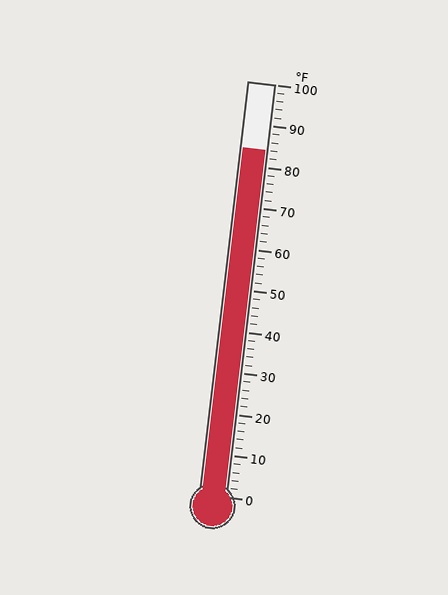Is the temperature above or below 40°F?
The temperature is above 40°F.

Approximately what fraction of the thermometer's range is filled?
The thermometer is filled to approximately 85% of its range.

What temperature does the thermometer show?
The thermometer shows approximately 84°F.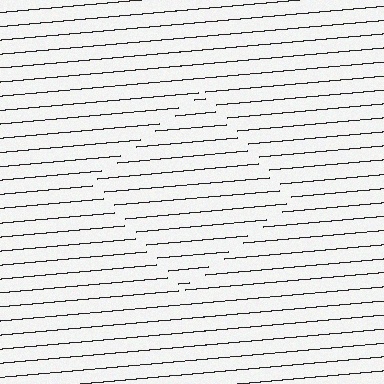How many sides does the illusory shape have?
4 sides — the line-ends trace a square.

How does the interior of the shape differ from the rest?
The interior of the shape contains the same grating, shifted by half a period — the contour is defined by the phase discontinuity where line-ends from the inner and outer gratings abut.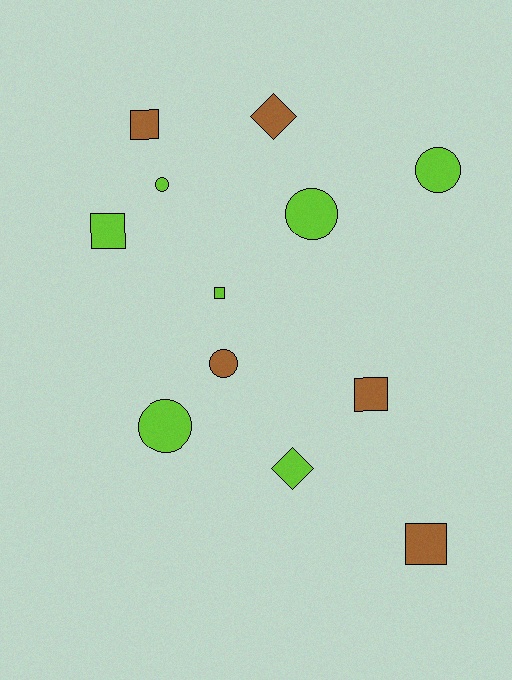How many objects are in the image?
There are 12 objects.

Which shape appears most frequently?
Square, with 5 objects.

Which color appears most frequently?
Lime, with 7 objects.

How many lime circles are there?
There are 4 lime circles.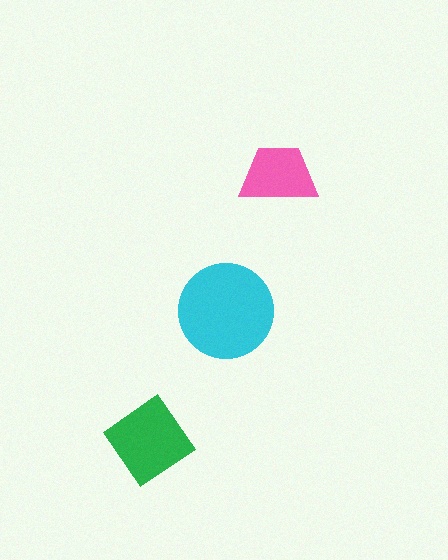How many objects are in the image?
There are 3 objects in the image.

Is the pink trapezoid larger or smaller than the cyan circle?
Smaller.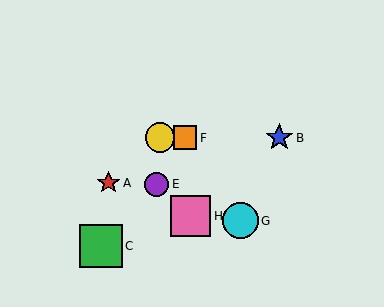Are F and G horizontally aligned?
No, F is at y≈138 and G is at y≈221.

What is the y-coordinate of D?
Object D is at y≈138.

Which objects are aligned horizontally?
Objects B, D, F are aligned horizontally.